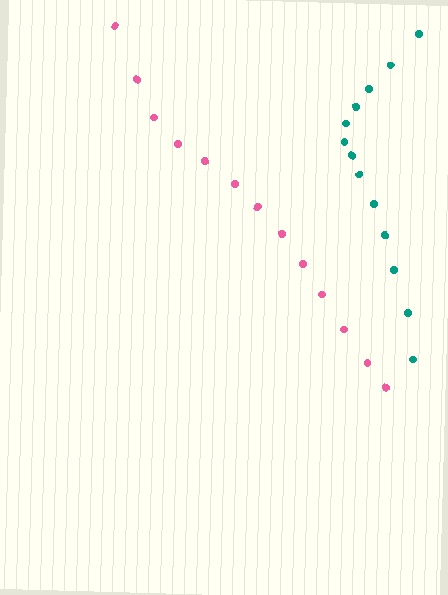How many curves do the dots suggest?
There are 2 distinct paths.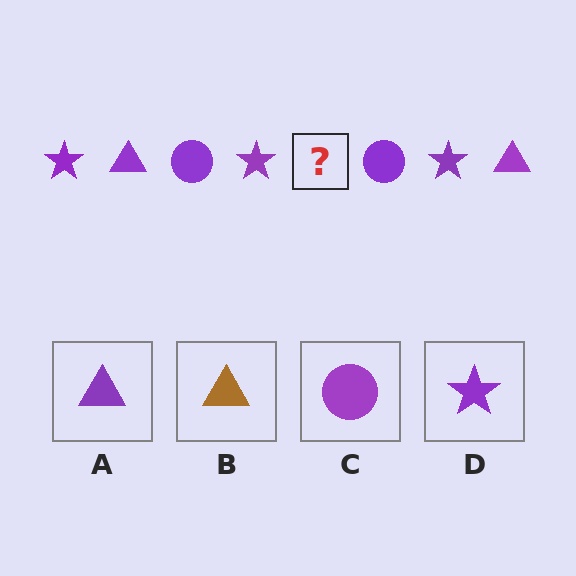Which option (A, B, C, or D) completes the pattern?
A.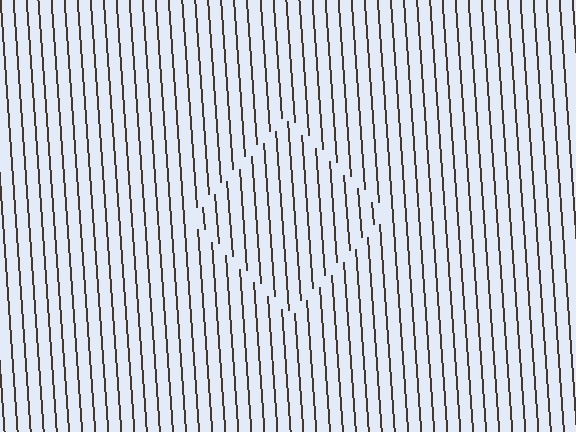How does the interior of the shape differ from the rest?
The interior of the shape contains the same grating, shifted by half a period — the contour is defined by the phase discontinuity where line-ends from the inner and outer gratings abut.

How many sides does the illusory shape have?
4 sides — the line-ends trace a square.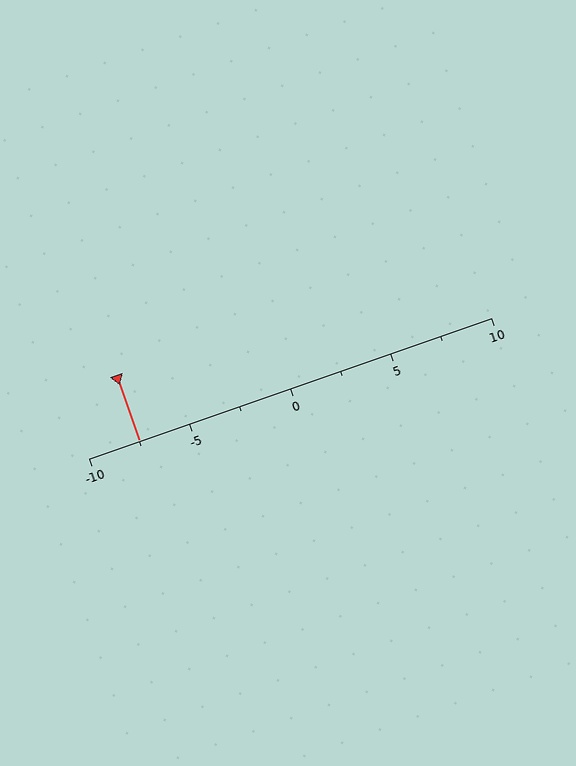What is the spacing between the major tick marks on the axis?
The major ticks are spaced 5 apart.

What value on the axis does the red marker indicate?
The marker indicates approximately -7.5.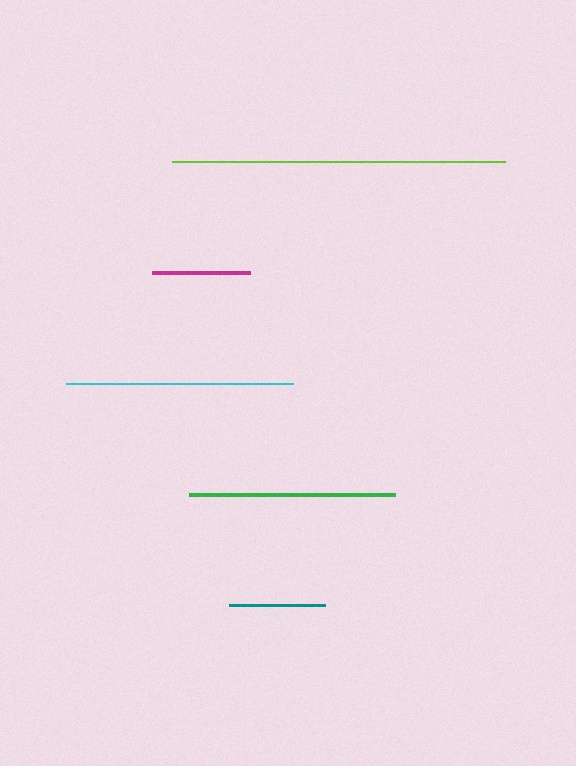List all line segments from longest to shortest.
From longest to shortest: lime, cyan, green, magenta, teal.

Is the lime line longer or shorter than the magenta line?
The lime line is longer than the magenta line.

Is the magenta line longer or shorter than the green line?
The green line is longer than the magenta line.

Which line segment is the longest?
The lime line is the longest at approximately 333 pixels.